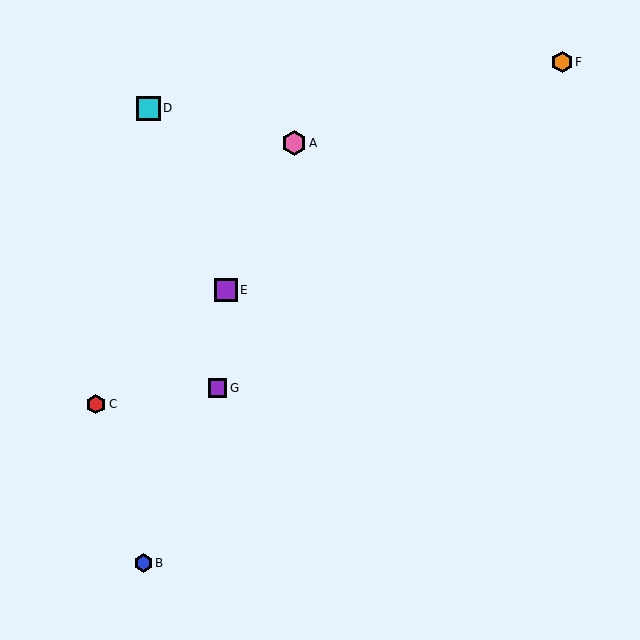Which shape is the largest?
The pink hexagon (labeled A) is the largest.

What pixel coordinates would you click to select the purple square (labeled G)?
Click at (218, 388) to select the purple square G.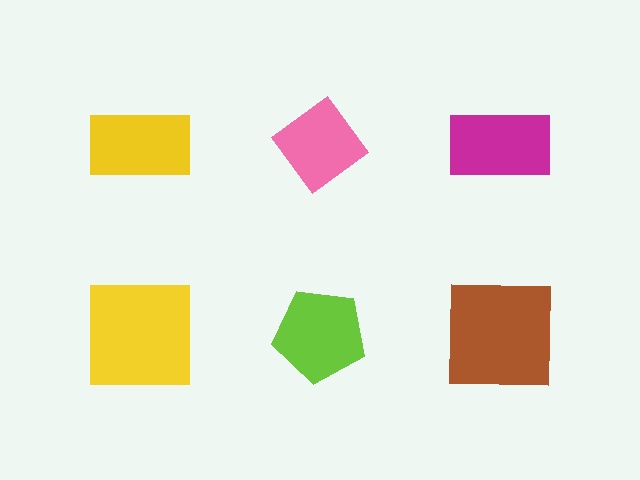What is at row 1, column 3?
A magenta rectangle.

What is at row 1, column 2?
A pink diamond.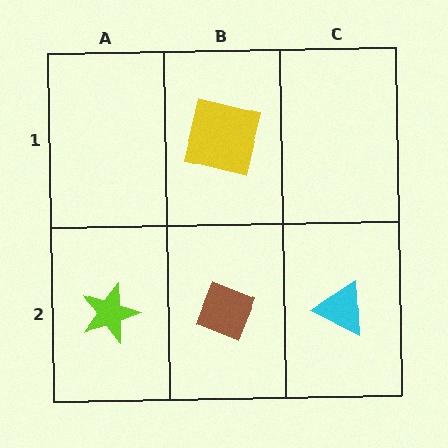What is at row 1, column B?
A yellow square.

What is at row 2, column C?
A cyan triangle.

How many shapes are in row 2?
3 shapes.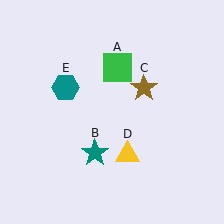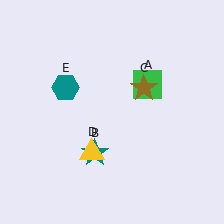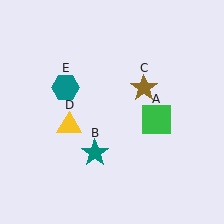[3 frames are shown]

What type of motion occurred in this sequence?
The green square (object A), yellow triangle (object D) rotated clockwise around the center of the scene.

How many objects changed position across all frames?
2 objects changed position: green square (object A), yellow triangle (object D).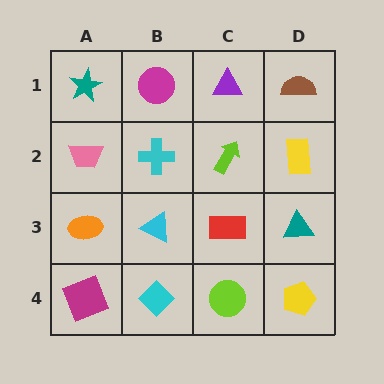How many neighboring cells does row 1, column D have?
2.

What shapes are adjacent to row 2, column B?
A magenta circle (row 1, column B), a cyan triangle (row 3, column B), a pink trapezoid (row 2, column A), a lime arrow (row 2, column C).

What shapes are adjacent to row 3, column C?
A lime arrow (row 2, column C), a lime circle (row 4, column C), a cyan triangle (row 3, column B), a teal triangle (row 3, column D).